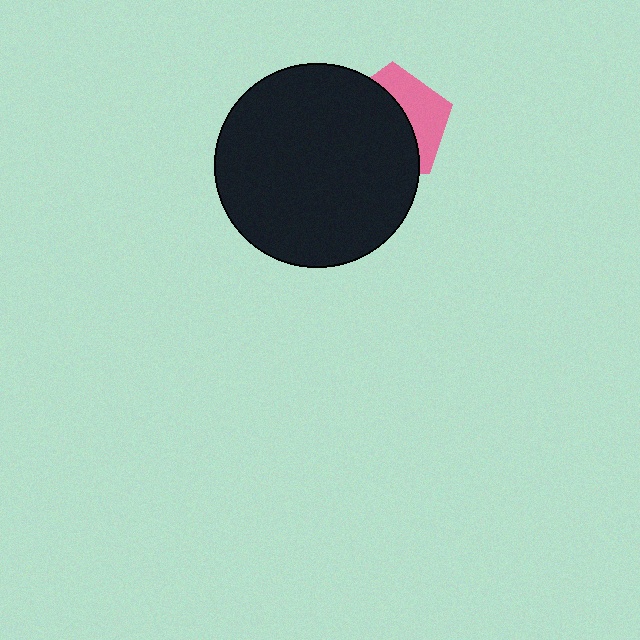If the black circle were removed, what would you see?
You would see the complete pink pentagon.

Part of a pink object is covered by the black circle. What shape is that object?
It is a pentagon.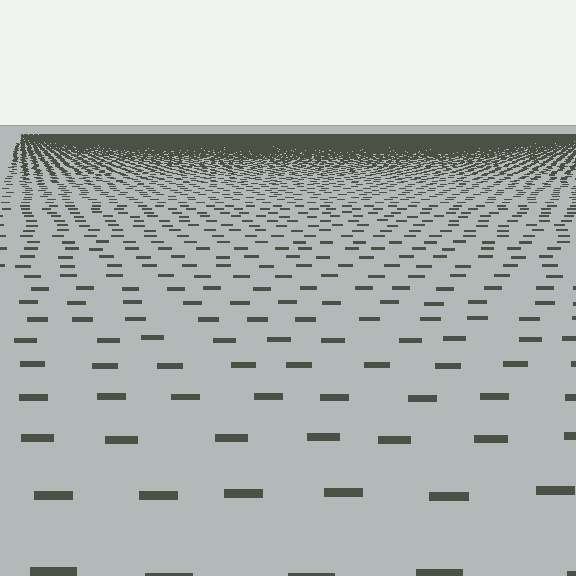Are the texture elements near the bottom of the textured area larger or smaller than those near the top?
Larger. Near the bottom, elements are closer to the viewer and appear at a bigger on-screen size.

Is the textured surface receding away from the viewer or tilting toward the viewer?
The surface is receding away from the viewer. Texture elements get smaller and denser toward the top.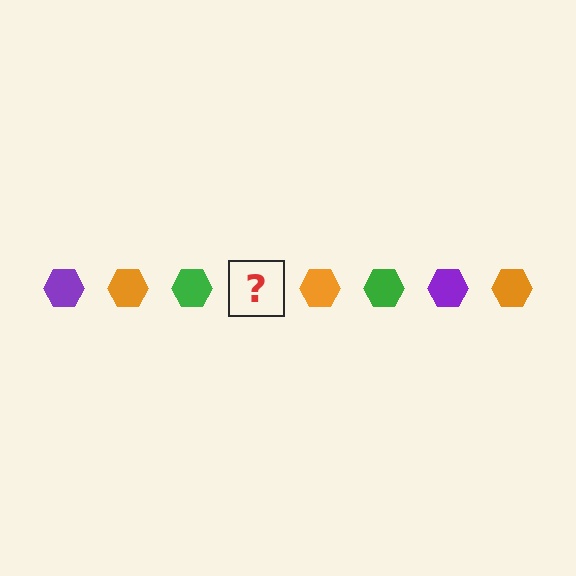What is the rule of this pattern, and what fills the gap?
The rule is that the pattern cycles through purple, orange, green hexagons. The gap should be filled with a purple hexagon.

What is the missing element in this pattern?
The missing element is a purple hexagon.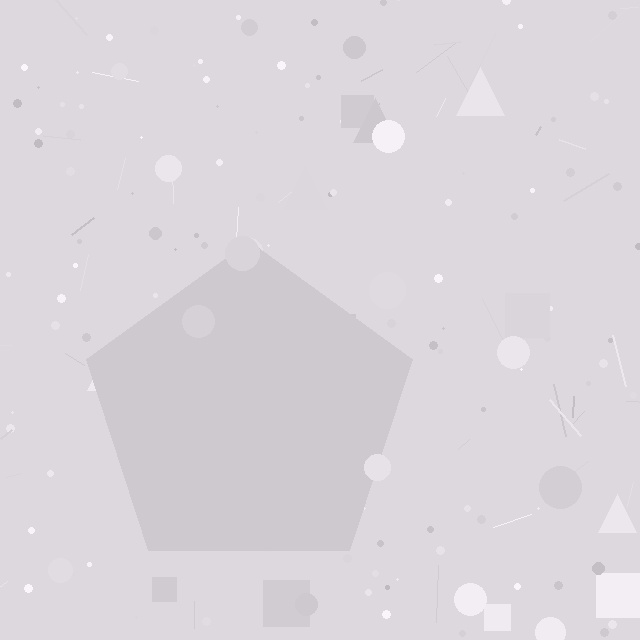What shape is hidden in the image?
A pentagon is hidden in the image.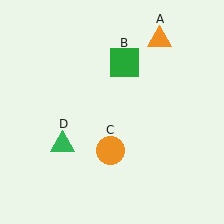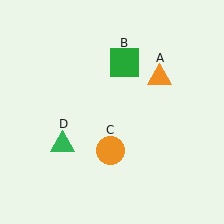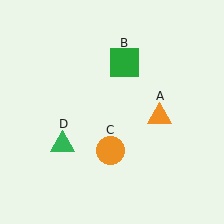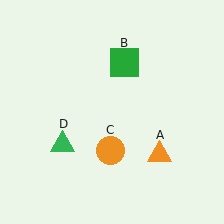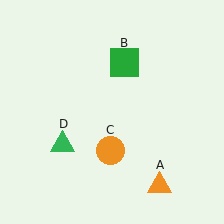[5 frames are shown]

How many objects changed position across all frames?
1 object changed position: orange triangle (object A).